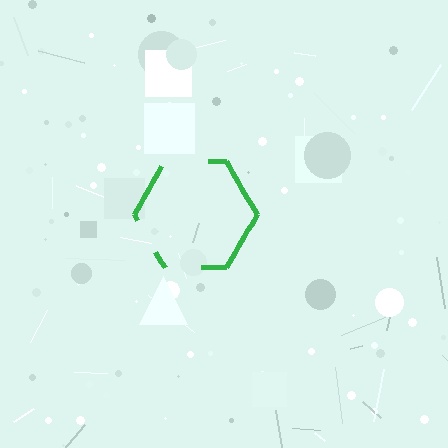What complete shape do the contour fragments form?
The contour fragments form a hexagon.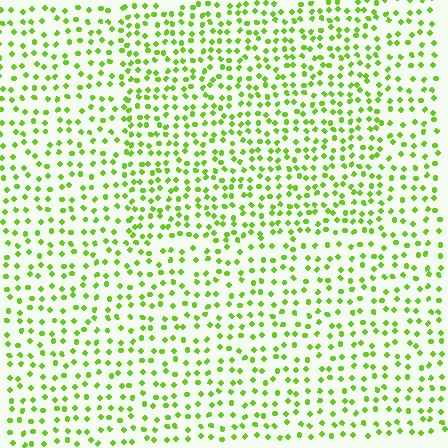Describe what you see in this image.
The image contains small lime elements arranged at two different densities. A rectangle-shaped region is visible where the elements are more densely packed than the surrounding area.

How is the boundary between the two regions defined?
The boundary is defined by a change in element density (approximately 1.5x ratio). All elements are the same color, size, and shape.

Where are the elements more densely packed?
The elements are more densely packed inside the rectangle boundary.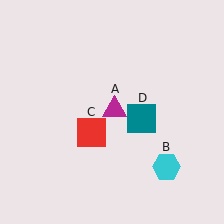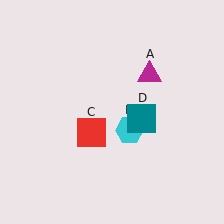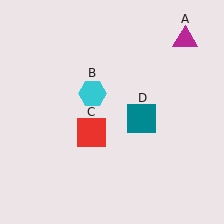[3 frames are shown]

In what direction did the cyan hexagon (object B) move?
The cyan hexagon (object B) moved up and to the left.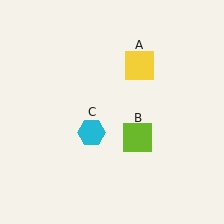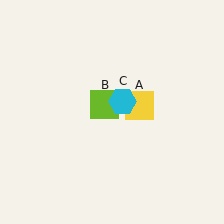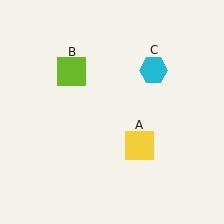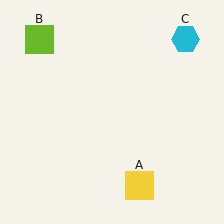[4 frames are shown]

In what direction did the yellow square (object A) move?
The yellow square (object A) moved down.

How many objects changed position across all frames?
3 objects changed position: yellow square (object A), lime square (object B), cyan hexagon (object C).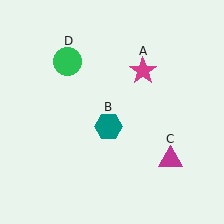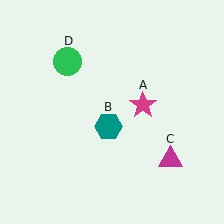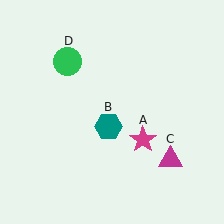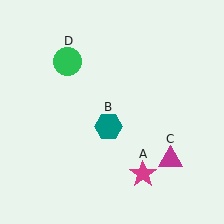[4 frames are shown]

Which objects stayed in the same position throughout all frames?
Teal hexagon (object B) and magenta triangle (object C) and green circle (object D) remained stationary.